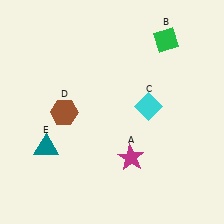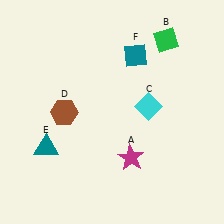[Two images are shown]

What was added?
A teal diamond (F) was added in Image 2.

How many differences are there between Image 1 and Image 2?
There is 1 difference between the two images.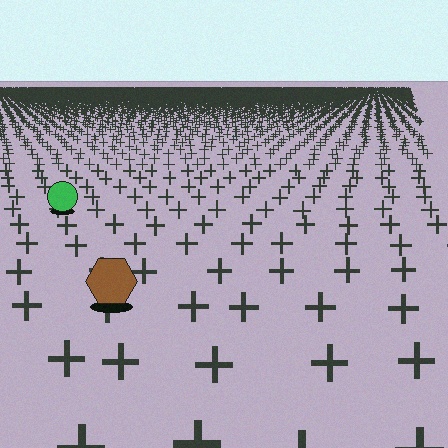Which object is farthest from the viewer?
The green circle is farthest from the viewer. It appears smaller and the ground texture around it is denser.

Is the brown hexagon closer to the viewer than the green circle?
Yes. The brown hexagon is closer — you can tell from the texture gradient: the ground texture is coarser near it.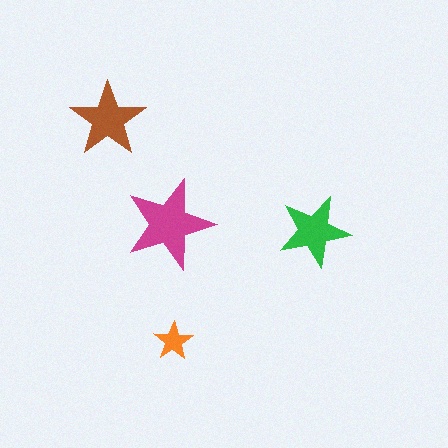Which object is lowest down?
The orange star is bottommost.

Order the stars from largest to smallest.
the magenta one, the brown one, the green one, the orange one.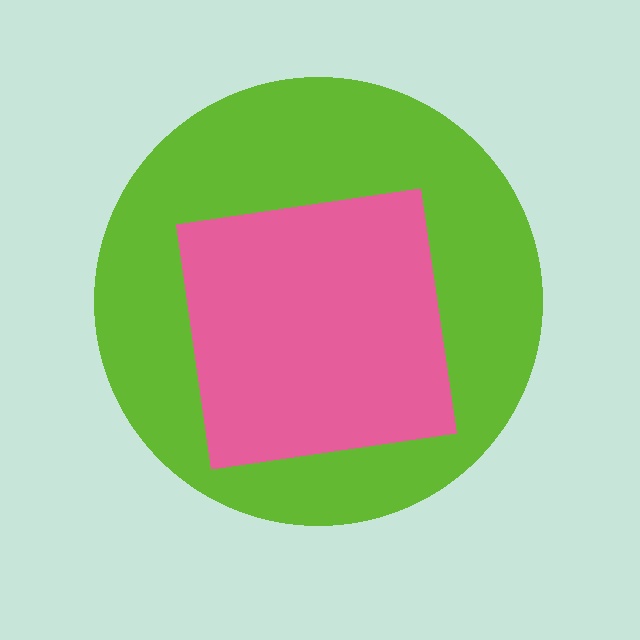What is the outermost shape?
The lime circle.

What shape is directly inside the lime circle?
The pink square.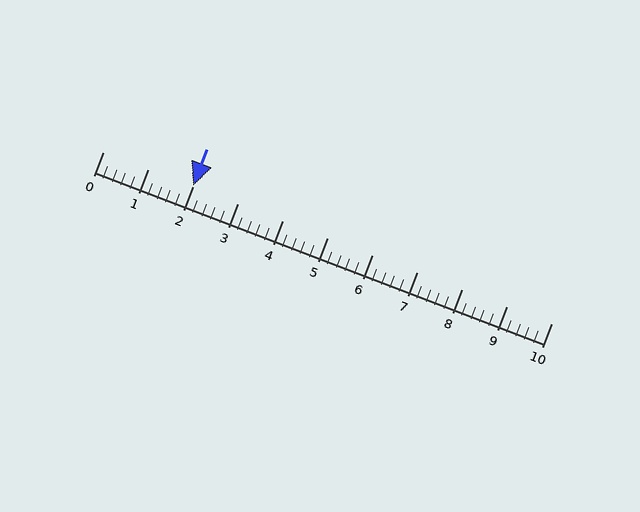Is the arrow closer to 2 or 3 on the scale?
The arrow is closer to 2.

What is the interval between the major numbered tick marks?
The major tick marks are spaced 1 units apart.